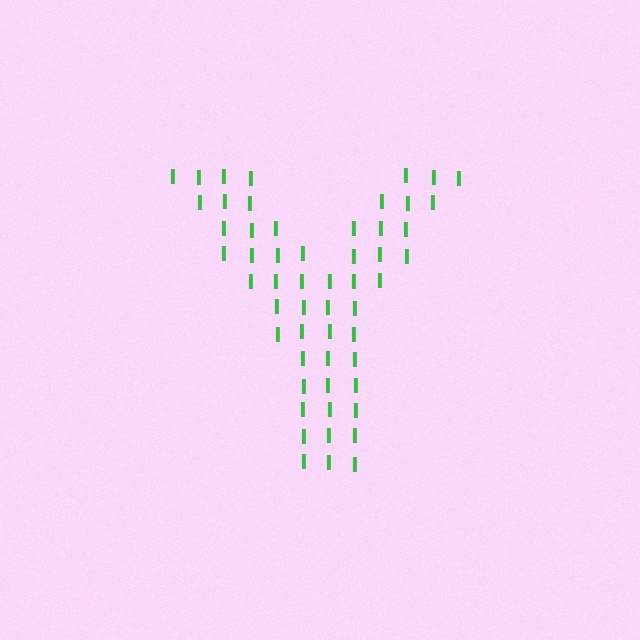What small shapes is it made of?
It is made of small letter I's.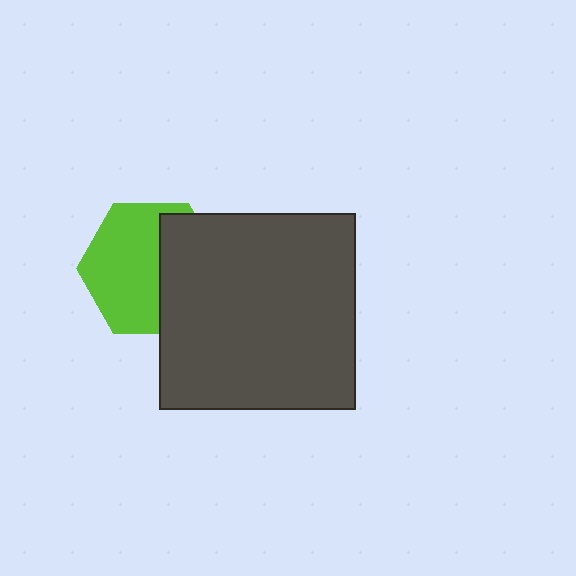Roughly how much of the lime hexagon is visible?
About half of it is visible (roughly 59%).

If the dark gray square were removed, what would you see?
You would see the complete lime hexagon.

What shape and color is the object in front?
The object in front is a dark gray square.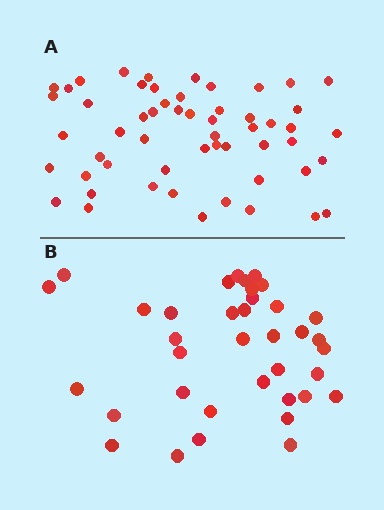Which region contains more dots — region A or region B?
Region A (the top region) has more dots.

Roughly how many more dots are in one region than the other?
Region A has approximately 20 more dots than region B.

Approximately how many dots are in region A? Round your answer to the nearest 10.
About 60 dots. (The exact count is 55, which rounds to 60.)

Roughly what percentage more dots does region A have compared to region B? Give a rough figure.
About 50% more.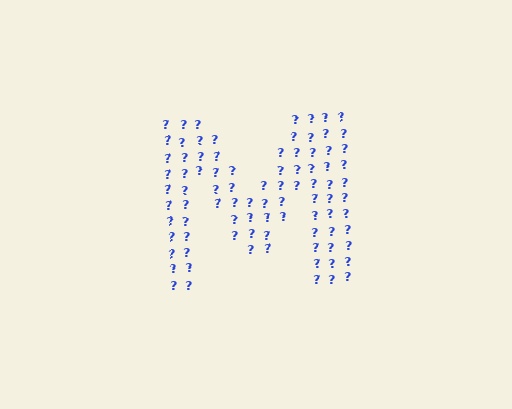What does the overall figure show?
The overall figure shows the letter M.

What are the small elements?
The small elements are question marks.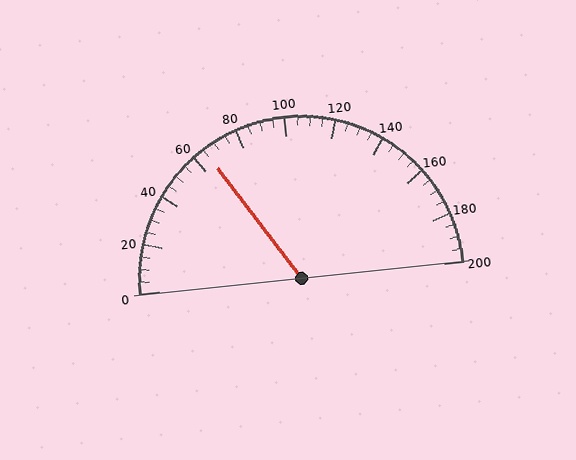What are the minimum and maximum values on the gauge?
The gauge ranges from 0 to 200.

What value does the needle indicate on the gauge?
The needle indicates approximately 65.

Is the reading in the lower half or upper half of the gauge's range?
The reading is in the lower half of the range (0 to 200).